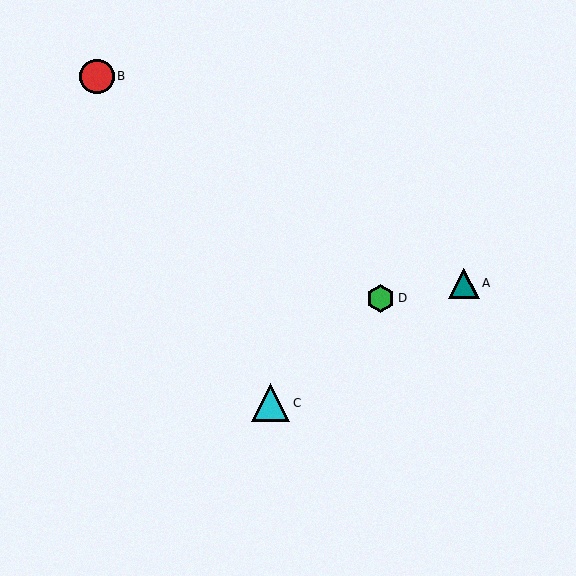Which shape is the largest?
The cyan triangle (labeled C) is the largest.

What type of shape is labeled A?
Shape A is a teal triangle.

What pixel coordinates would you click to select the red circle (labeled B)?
Click at (97, 76) to select the red circle B.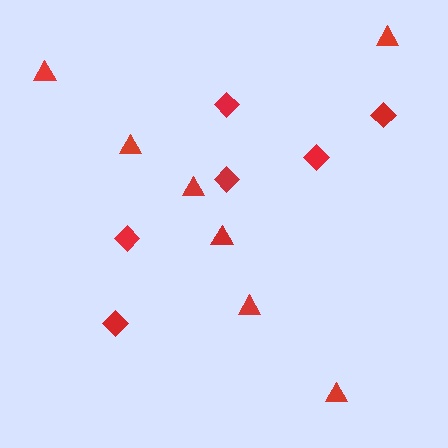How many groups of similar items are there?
There are 2 groups: one group of diamonds (6) and one group of triangles (7).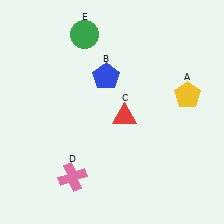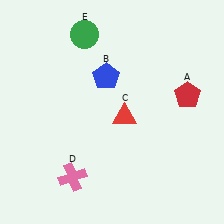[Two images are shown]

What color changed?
The pentagon (A) changed from yellow in Image 1 to red in Image 2.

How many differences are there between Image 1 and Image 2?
There is 1 difference between the two images.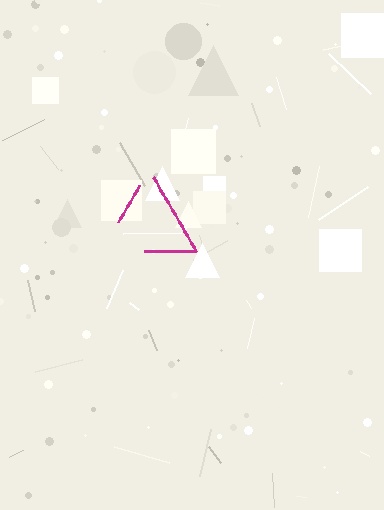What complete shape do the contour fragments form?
The contour fragments form a triangle.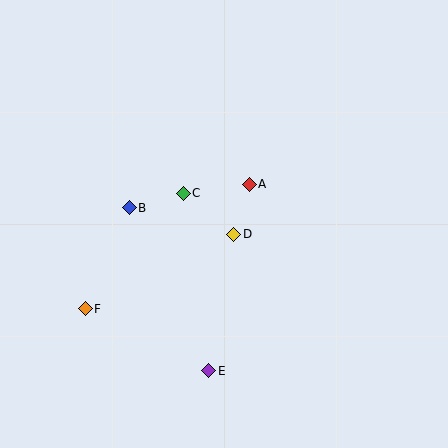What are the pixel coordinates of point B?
Point B is at (129, 208).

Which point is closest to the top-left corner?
Point B is closest to the top-left corner.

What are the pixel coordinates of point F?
Point F is at (85, 309).